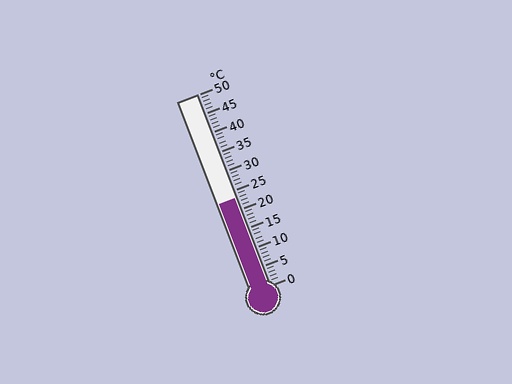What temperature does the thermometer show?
The thermometer shows approximately 23°C.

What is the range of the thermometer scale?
The thermometer scale ranges from 0°C to 50°C.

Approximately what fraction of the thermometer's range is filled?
The thermometer is filled to approximately 45% of its range.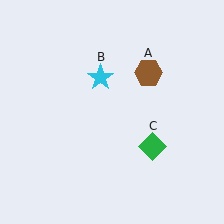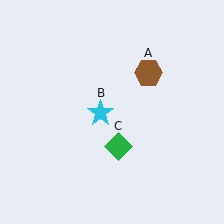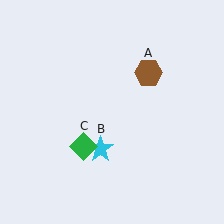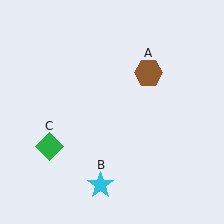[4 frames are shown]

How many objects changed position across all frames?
2 objects changed position: cyan star (object B), green diamond (object C).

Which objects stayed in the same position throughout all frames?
Brown hexagon (object A) remained stationary.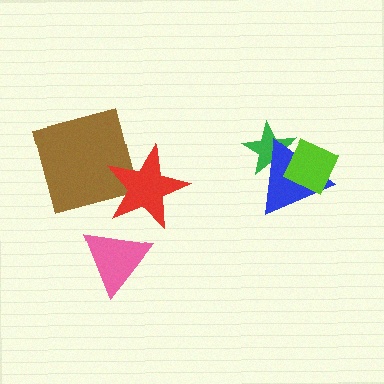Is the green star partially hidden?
Yes, it is partially covered by another shape.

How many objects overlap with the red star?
1 object overlaps with the red star.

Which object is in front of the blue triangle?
The lime diamond is in front of the blue triangle.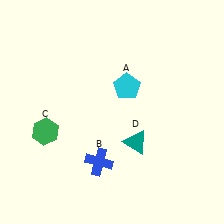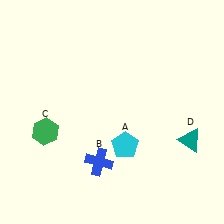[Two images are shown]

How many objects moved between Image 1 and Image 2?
2 objects moved between the two images.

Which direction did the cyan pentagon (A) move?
The cyan pentagon (A) moved down.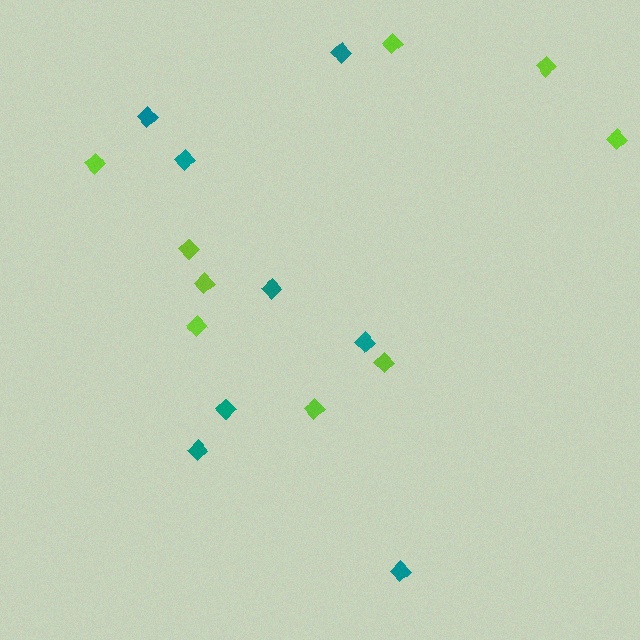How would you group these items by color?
There are 2 groups: one group of teal diamonds (8) and one group of lime diamonds (9).